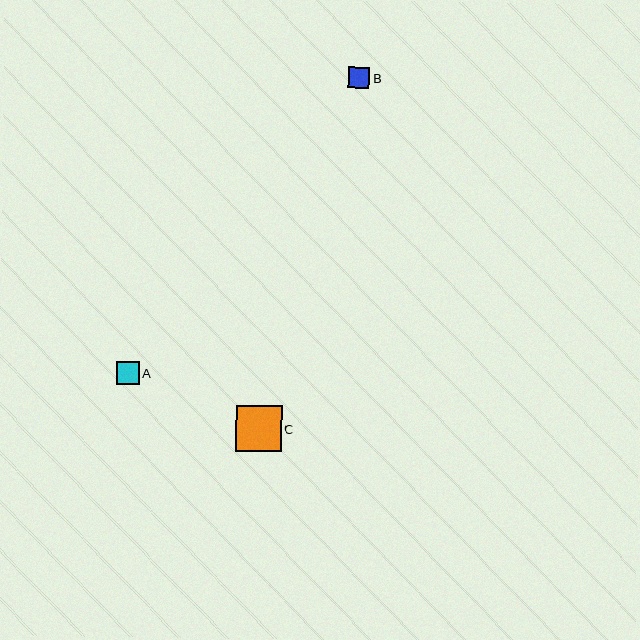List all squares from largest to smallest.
From largest to smallest: C, A, B.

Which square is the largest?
Square C is the largest with a size of approximately 46 pixels.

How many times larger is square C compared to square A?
Square C is approximately 2.0 times the size of square A.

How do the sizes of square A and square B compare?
Square A and square B are approximately the same size.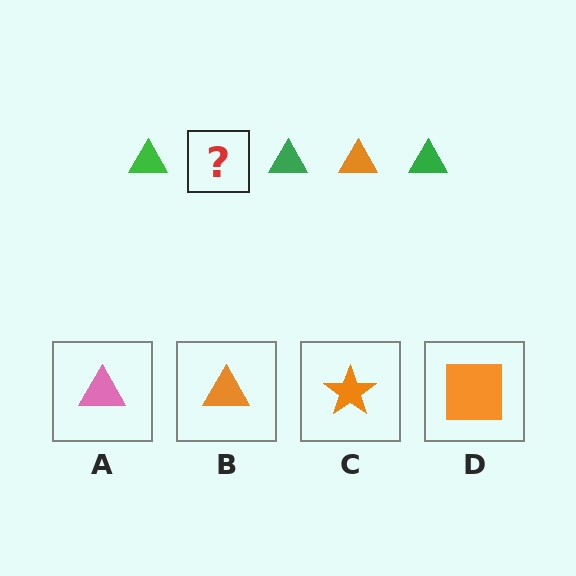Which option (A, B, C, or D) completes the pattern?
B.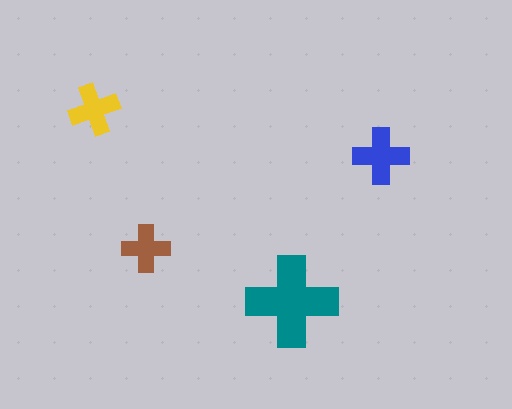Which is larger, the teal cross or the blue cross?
The teal one.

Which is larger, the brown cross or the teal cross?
The teal one.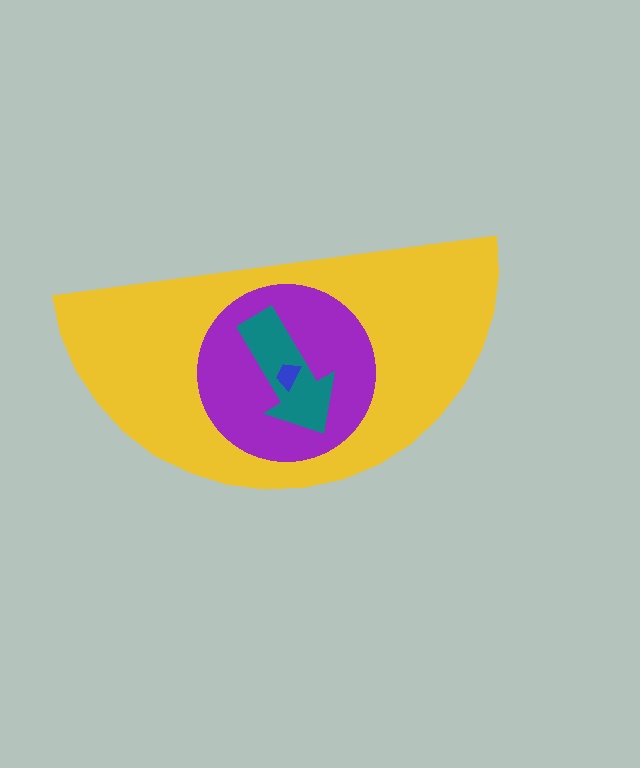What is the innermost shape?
The blue trapezoid.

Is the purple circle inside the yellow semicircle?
Yes.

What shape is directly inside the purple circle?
The teal arrow.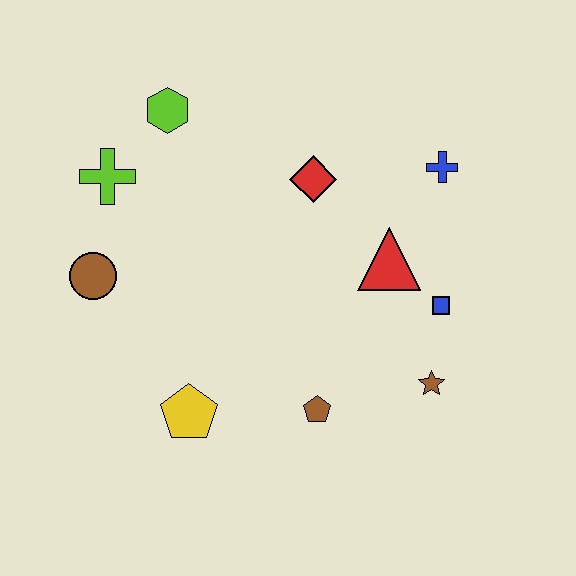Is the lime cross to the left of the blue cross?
Yes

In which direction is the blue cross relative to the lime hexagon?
The blue cross is to the right of the lime hexagon.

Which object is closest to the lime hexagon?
The lime cross is closest to the lime hexagon.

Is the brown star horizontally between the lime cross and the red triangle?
No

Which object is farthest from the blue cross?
The brown circle is farthest from the blue cross.